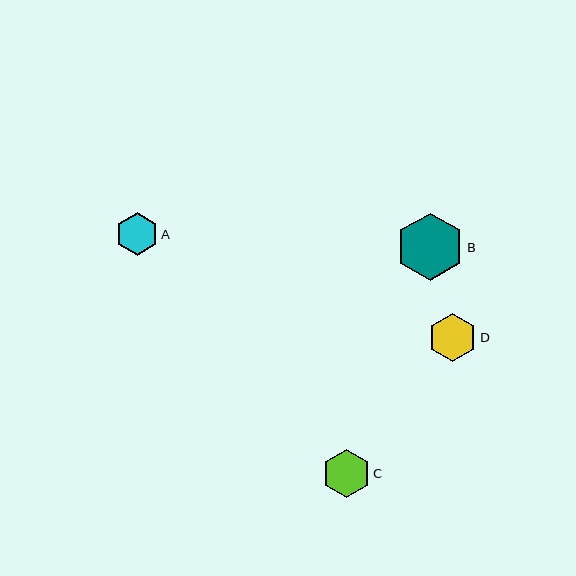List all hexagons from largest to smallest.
From largest to smallest: B, C, D, A.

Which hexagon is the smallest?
Hexagon A is the smallest with a size of approximately 42 pixels.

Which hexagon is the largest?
Hexagon B is the largest with a size of approximately 68 pixels.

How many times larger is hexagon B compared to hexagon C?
Hexagon B is approximately 1.4 times the size of hexagon C.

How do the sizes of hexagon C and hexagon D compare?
Hexagon C and hexagon D are approximately the same size.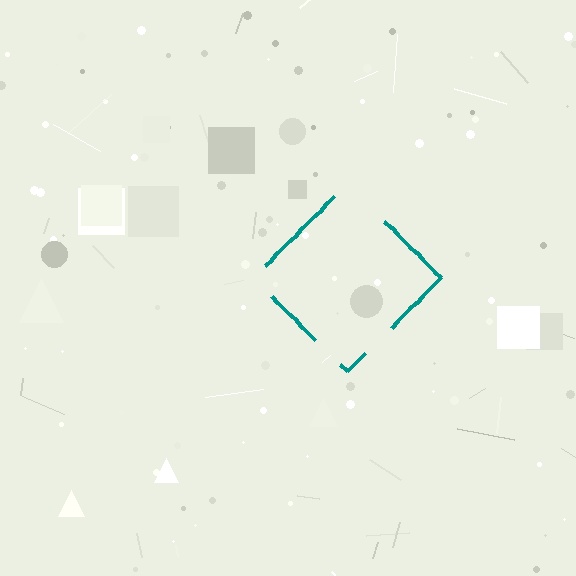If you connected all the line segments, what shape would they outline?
They would outline a diamond.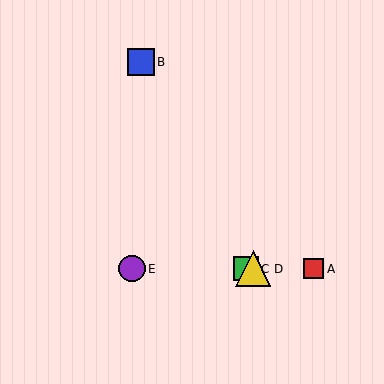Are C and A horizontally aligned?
Yes, both are at y≈269.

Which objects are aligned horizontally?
Objects A, C, D, E are aligned horizontally.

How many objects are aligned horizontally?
4 objects (A, C, D, E) are aligned horizontally.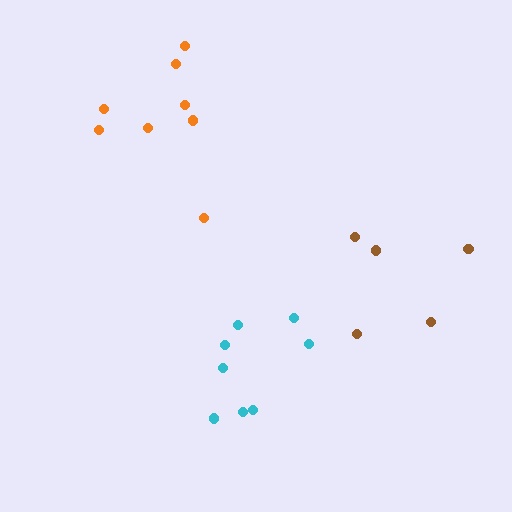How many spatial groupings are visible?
There are 3 spatial groupings.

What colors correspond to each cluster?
The clusters are colored: brown, orange, cyan.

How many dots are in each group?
Group 1: 5 dots, Group 2: 8 dots, Group 3: 8 dots (21 total).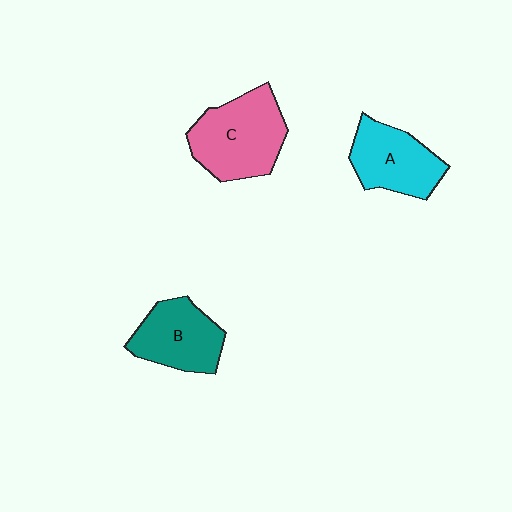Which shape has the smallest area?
Shape B (teal).